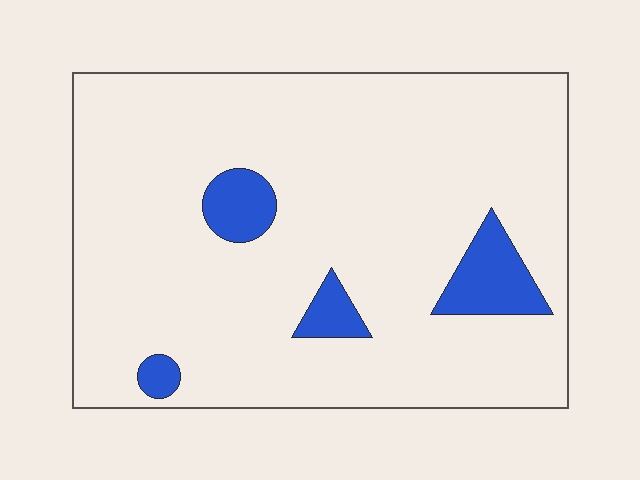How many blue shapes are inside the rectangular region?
4.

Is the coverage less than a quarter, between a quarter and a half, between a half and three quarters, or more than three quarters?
Less than a quarter.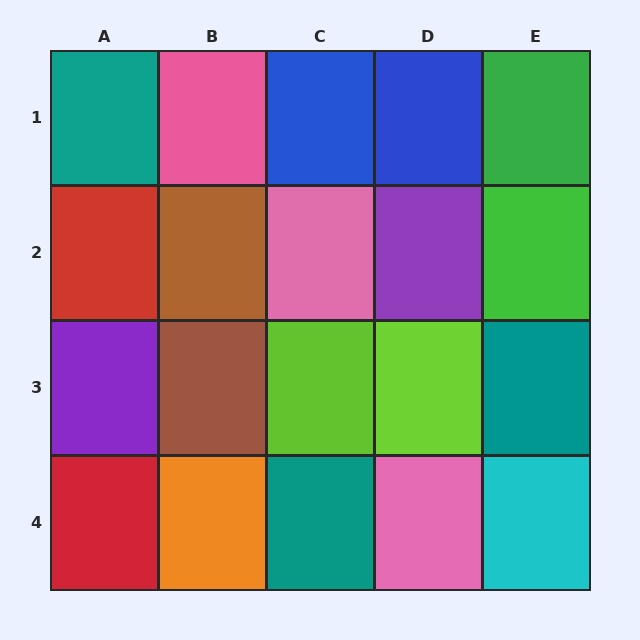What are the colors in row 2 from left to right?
Red, brown, pink, purple, green.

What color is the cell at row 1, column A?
Teal.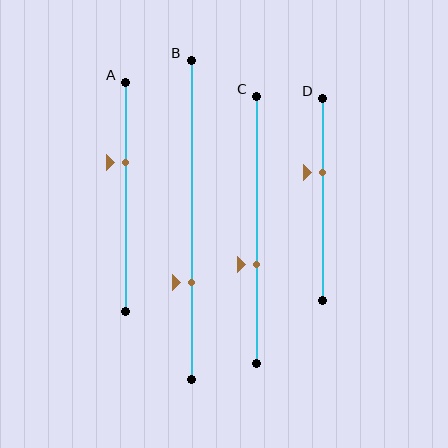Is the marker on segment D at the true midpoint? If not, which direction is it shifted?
No, the marker on segment D is shifted upward by about 13% of the segment length.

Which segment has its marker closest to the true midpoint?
Segment C has its marker closest to the true midpoint.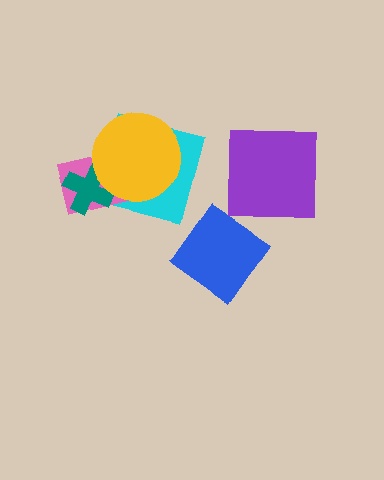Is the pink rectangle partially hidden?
Yes, it is partially covered by another shape.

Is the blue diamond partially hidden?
No, no other shape covers it.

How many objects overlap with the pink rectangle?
3 objects overlap with the pink rectangle.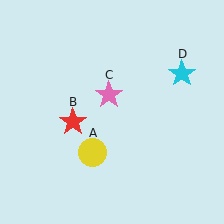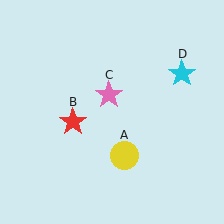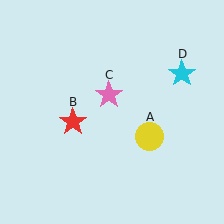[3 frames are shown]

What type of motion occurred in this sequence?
The yellow circle (object A) rotated counterclockwise around the center of the scene.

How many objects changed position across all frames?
1 object changed position: yellow circle (object A).